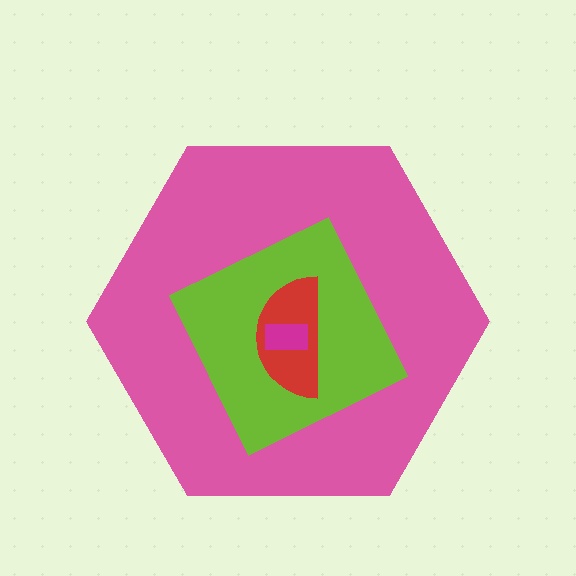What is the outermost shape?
The pink hexagon.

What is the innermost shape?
The magenta rectangle.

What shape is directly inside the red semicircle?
The magenta rectangle.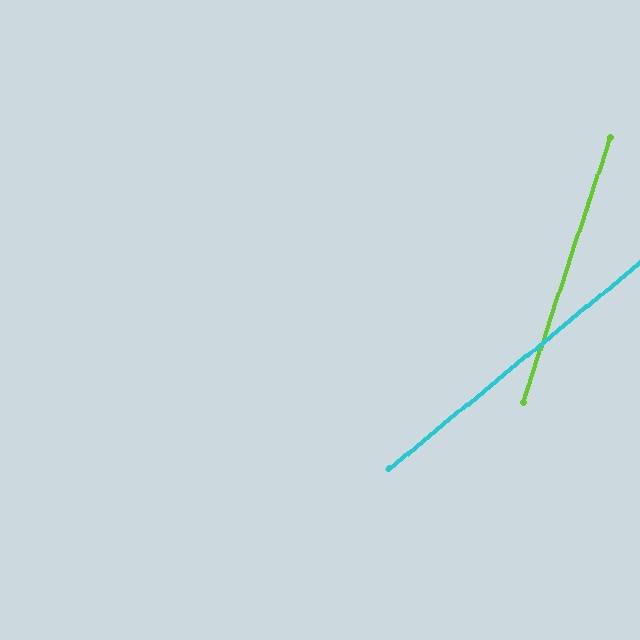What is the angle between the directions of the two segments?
Approximately 32 degrees.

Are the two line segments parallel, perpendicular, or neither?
Neither parallel nor perpendicular — they differ by about 32°.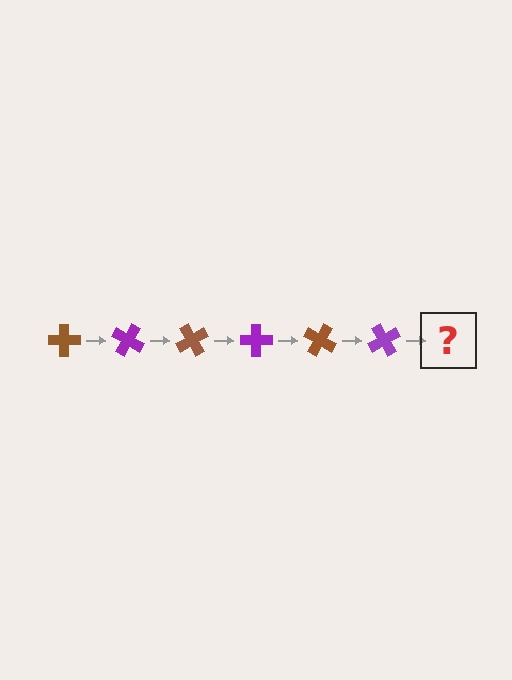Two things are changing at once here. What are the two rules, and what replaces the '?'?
The two rules are that it rotates 30 degrees each step and the color cycles through brown and purple. The '?' should be a brown cross, rotated 180 degrees from the start.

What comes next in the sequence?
The next element should be a brown cross, rotated 180 degrees from the start.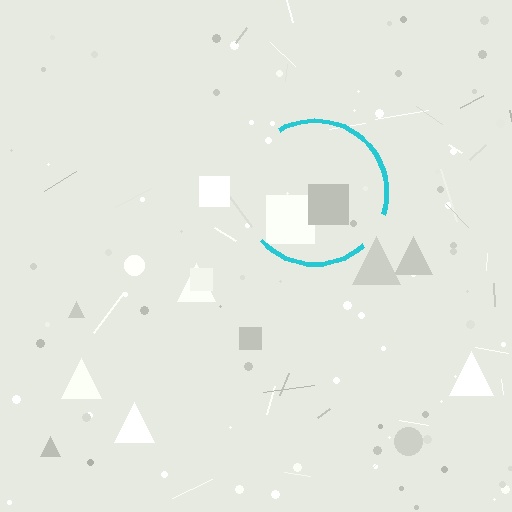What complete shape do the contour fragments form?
The contour fragments form a circle.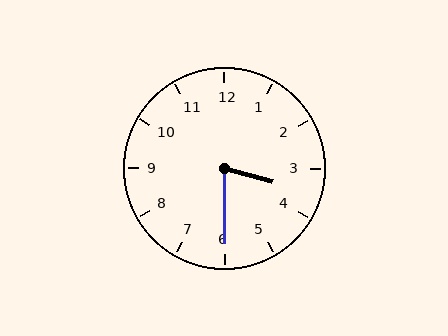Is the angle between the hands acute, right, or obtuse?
It is acute.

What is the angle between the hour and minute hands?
Approximately 75 degrees.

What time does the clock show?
3:30.